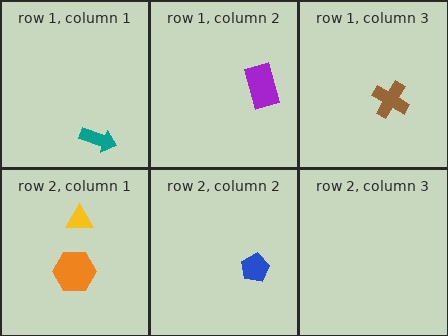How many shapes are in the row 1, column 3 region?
1.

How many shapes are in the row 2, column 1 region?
2.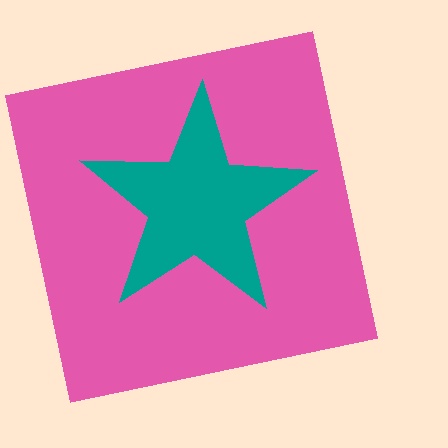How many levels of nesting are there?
2.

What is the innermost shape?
The teal star.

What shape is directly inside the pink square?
The teal star.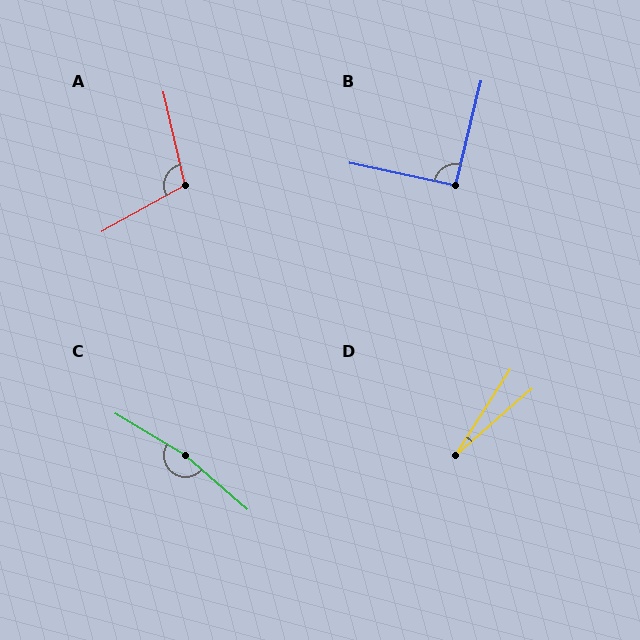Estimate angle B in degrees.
Approximately 91 degrees.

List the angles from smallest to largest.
D (16°), B (91°), A (106°), C (170°).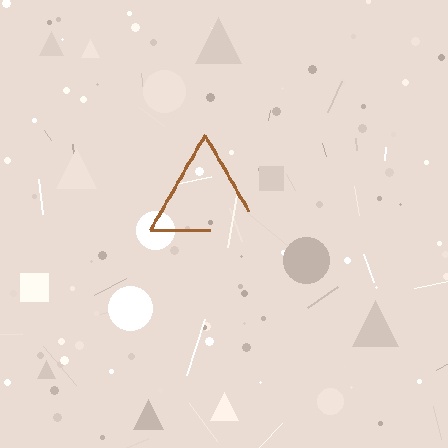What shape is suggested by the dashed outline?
The dashed outline suggests a triangle.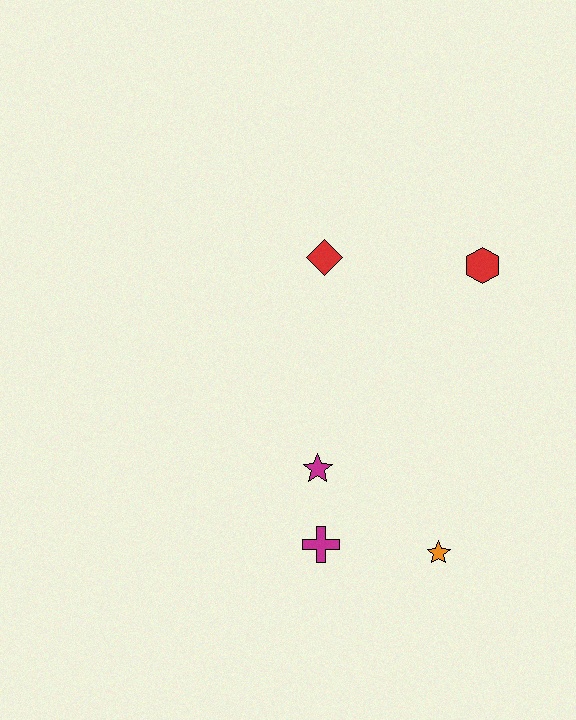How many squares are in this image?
There are no squares.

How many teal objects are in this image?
There are no teal objects.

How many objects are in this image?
There are 5 objects.